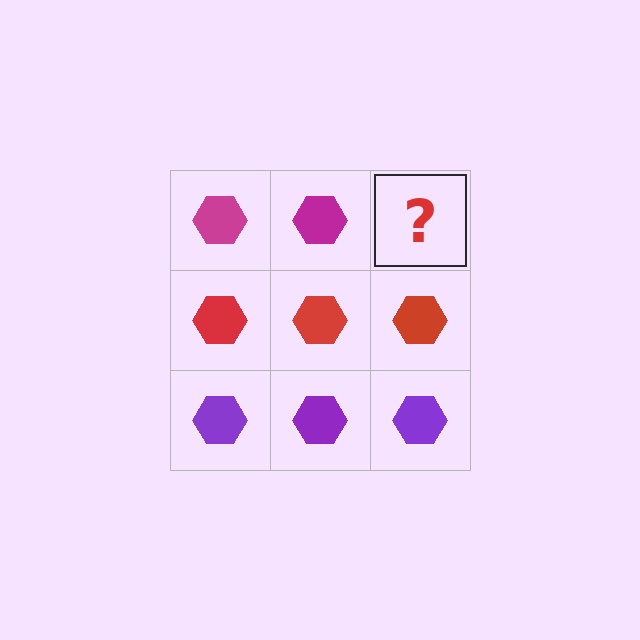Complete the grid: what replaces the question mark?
The question mark should be replaced with a magenta hexagon.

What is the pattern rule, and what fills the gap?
The rule is that each row has a consistent color. The gap should be filled with a magenta hexagon.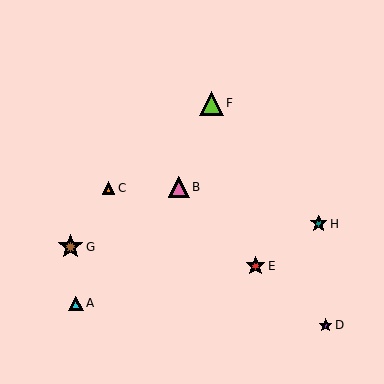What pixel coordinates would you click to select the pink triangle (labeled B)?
Click at (179, 187) to select the pink triangle B.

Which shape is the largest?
The brown star (labeled G) is the largest.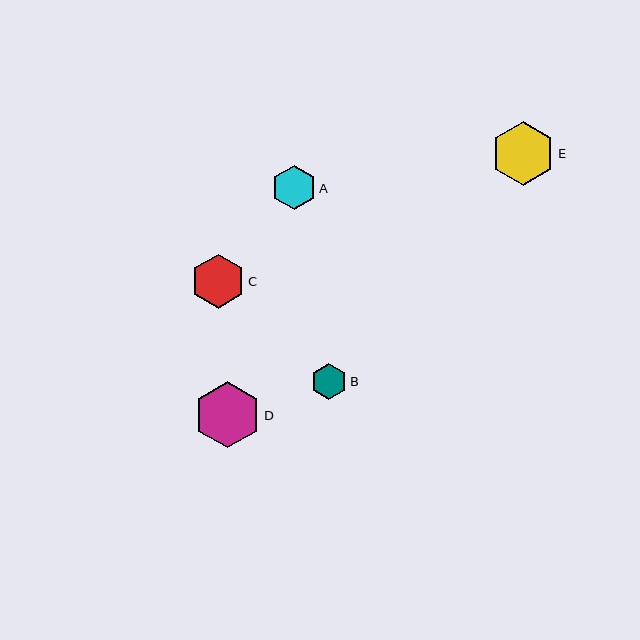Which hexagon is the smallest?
Hexagon B is the smallest with a size of approximately 36 pixels.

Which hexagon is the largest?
Hexagon D is the largest with a size of approximately 66 pixels.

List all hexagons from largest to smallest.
From largest to smallest: D, E, C, A, B.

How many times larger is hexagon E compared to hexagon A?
Hexagon E is approximately 1.4 times the size of hexagon A.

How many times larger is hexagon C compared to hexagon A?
Hexagon C is approximately 1.2 times the size of hexagon A.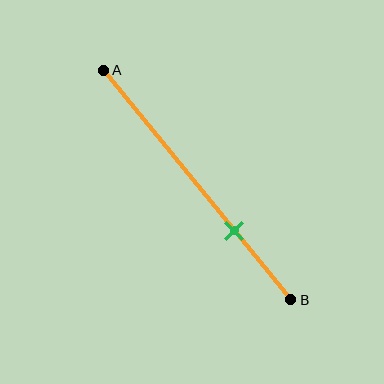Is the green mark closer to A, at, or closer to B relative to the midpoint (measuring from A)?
The green mark is closer to point B than the midpoint of segment AB.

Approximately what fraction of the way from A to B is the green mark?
The green mark is approximately 70% of the way from A to B.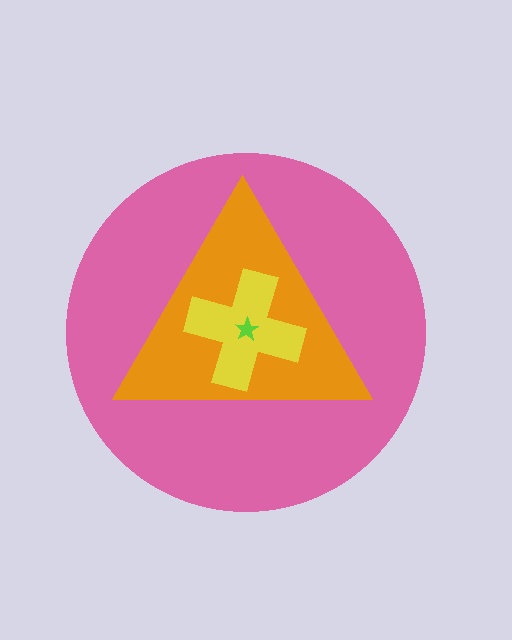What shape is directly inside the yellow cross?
The lime star.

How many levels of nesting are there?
4.